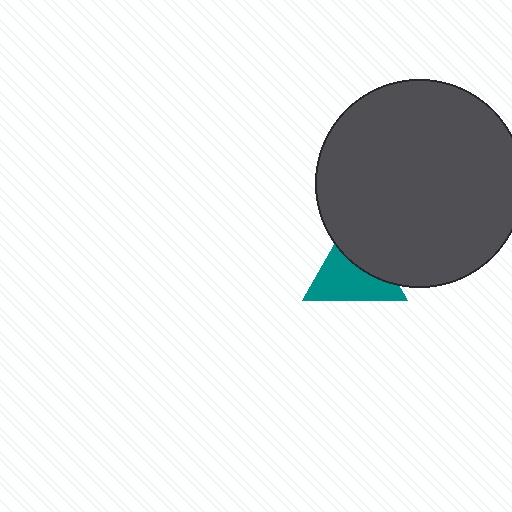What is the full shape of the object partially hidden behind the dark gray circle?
The partially hidden object is a teal triangle.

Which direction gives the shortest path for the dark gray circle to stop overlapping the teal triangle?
Moving toward the upper-right gives the shortest separation.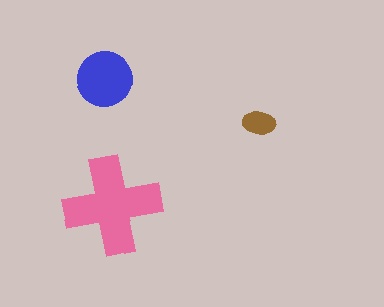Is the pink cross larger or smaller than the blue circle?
Larger.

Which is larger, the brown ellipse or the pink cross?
The pink cross.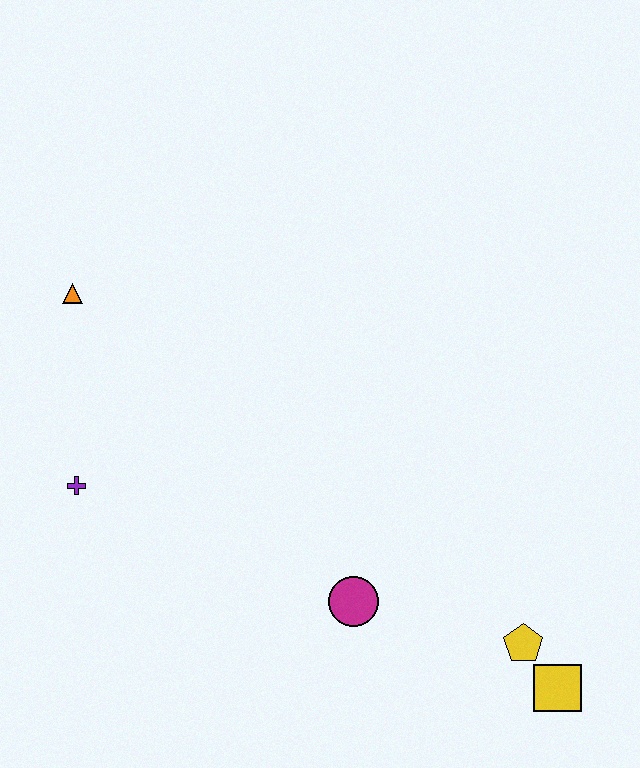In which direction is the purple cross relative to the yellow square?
The purple cross is to the left of the yellow square.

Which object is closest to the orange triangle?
The purple cross is closest to the orange triangle.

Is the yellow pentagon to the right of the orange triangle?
Yes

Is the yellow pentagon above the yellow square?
Yes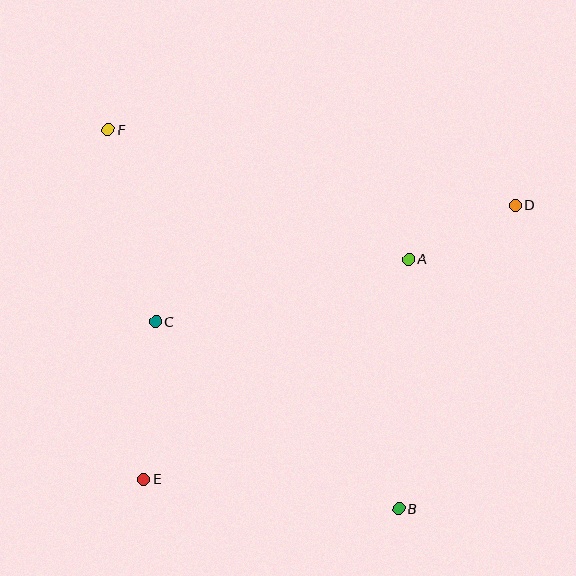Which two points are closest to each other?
Points A and D are closest to each other.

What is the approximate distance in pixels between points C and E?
The distance between C and E is approximately 158 pixels.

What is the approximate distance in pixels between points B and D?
The distance between B and D is approximately 325 pixels.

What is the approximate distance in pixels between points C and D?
The distance between C and D is approximately 378 pixels.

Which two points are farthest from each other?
Points B and F are farthest from each other.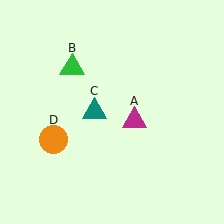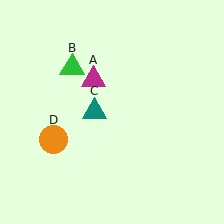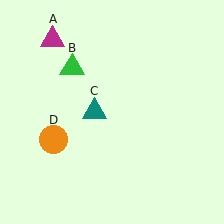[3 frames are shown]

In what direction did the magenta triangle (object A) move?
The magenta triangle (object A) moved up and to the left.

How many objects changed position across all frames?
1 object changed position: magenta triangle (object A).